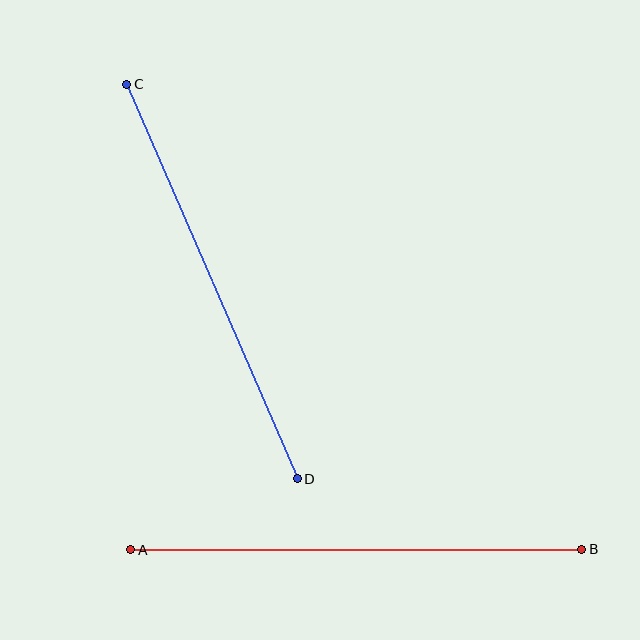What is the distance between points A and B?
The distance is approximately 451 pixels.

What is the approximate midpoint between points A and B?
The midpoint is at approximately (356, 550) pixels.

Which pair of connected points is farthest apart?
Points A and B are farthest apart.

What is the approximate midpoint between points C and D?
The midpoint is at approximately (212, 282) pixels.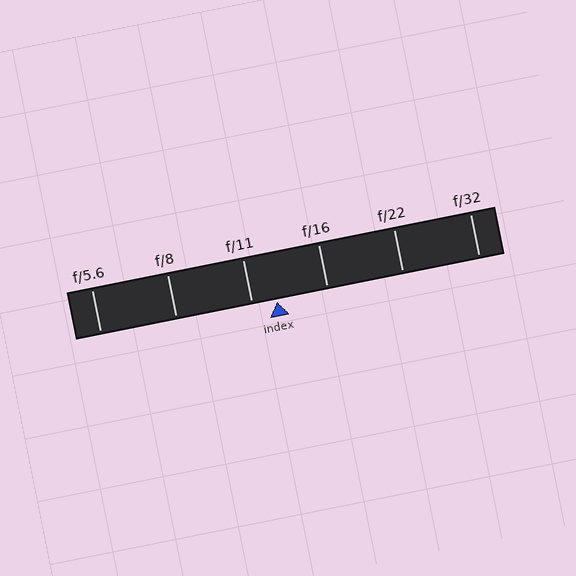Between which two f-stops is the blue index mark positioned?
The index mark is between f/11 and f/16.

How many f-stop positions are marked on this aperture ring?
There are 6 f-stop positions marked.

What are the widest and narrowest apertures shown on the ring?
The widest aperture shown is f/5.6 and the narrowest is f/32.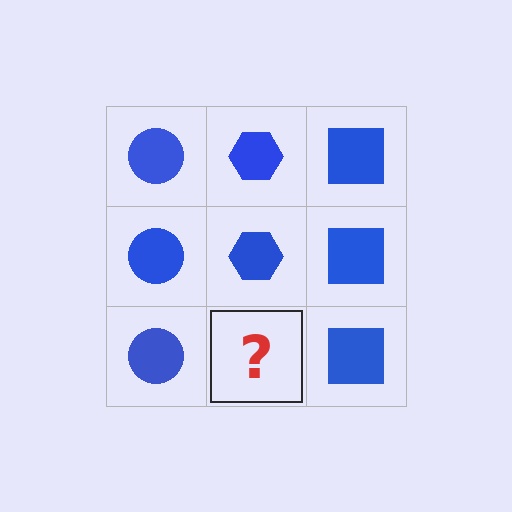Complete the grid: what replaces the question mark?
The question mark should be replaced with a blue hexagon.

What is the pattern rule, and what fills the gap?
The rule is that each column has a consistent shape. The gap should be filled with a blue hexagon.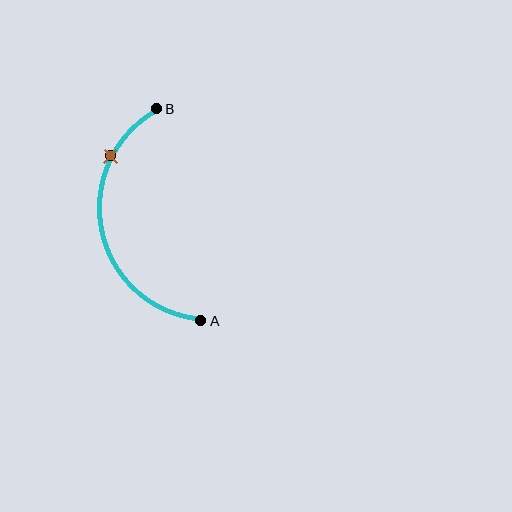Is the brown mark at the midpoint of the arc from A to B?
No. The brown mark lies on the arc but is closer to endpoint B. The arc midpoint would be at the point on the curve equidistant along the arc from both A and B.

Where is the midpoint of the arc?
The arc midpoint is the point on the curve farthest from the straight line joining A and B. It sits to the left of that line.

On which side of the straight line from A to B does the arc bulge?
The arc bulges to the left of the straight line connecting A and B.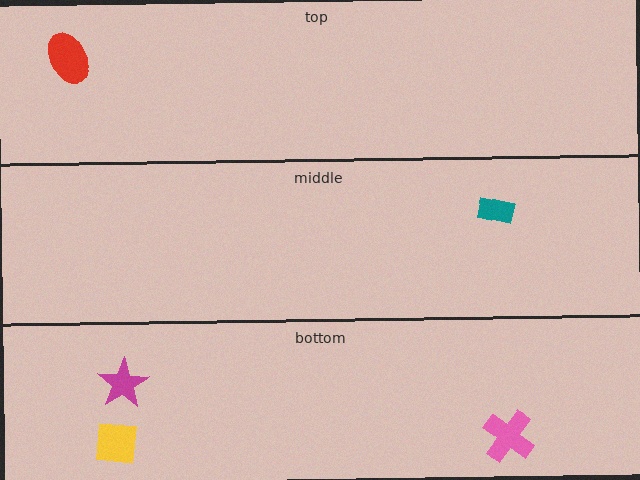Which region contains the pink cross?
The bottom region.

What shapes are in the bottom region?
The magenta star, the pink cross, the yellow square.